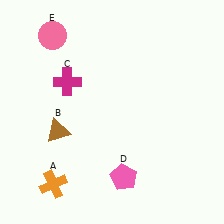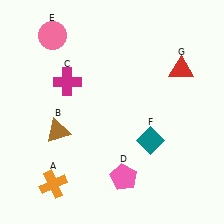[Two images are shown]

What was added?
A teal diamond (F), a red triangle (G) were added in Image 2.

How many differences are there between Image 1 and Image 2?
There are 2 differences between the two images.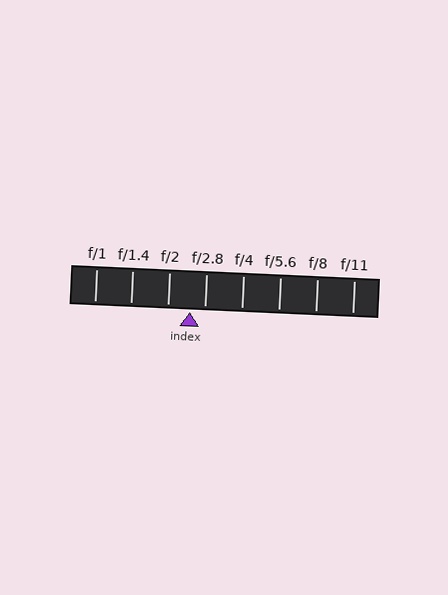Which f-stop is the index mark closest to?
The index mark is closest to f/2.8.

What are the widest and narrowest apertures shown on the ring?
The widest aperture shown is f/1 and the narrowest is f/11.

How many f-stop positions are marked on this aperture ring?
There are 8 f-stop positions marked.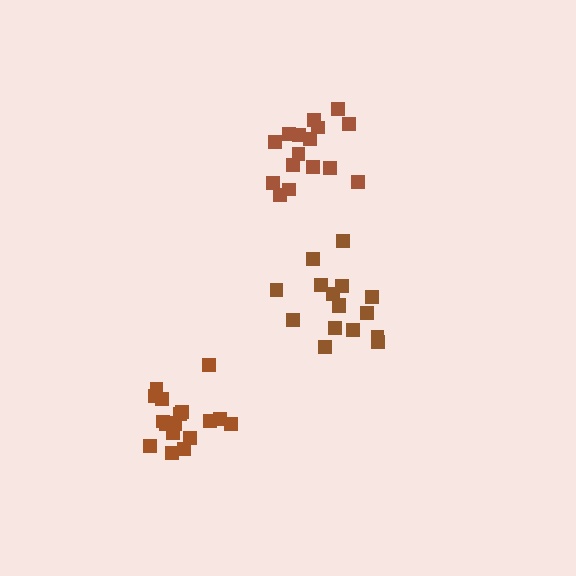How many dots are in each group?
Group 1: 16 dots, Group 2: 16 dots, Group 3: 18 dots (50 total).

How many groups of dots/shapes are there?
There are 3 groups.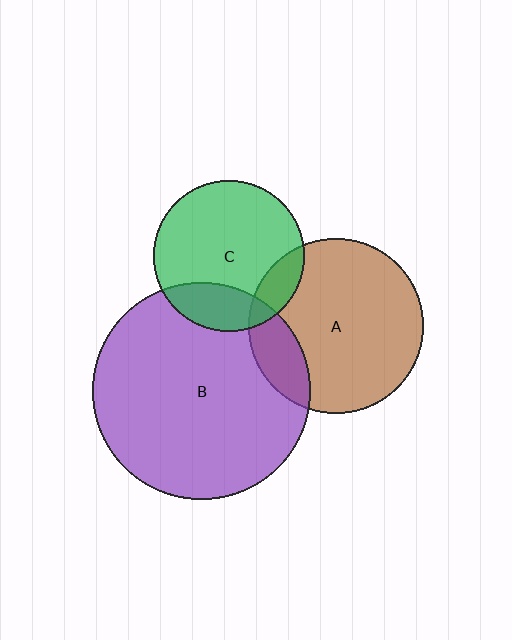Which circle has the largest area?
Circle B (purple).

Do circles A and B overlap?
Yes.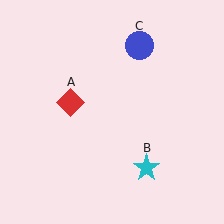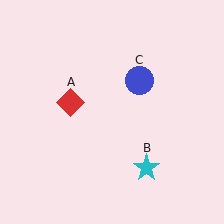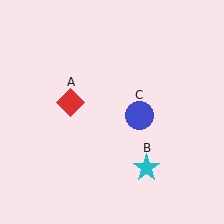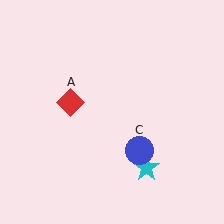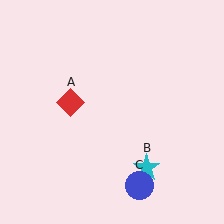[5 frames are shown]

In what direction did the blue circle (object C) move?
The blue circle (object C) moved down.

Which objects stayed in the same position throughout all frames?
Red diamond (object A) and cyan star (object B) remained stationary.